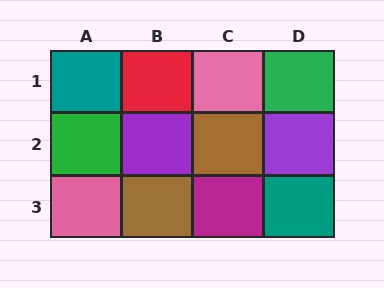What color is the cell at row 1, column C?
Pink.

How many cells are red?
1 cell is red.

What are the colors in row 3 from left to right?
Pink, brown, magenta, teal.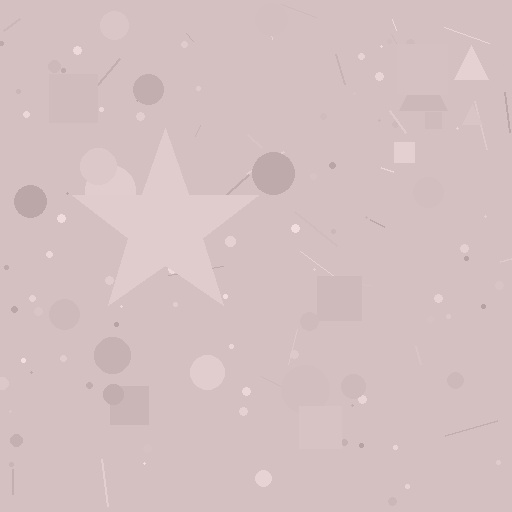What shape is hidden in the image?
A star is hidden in the image.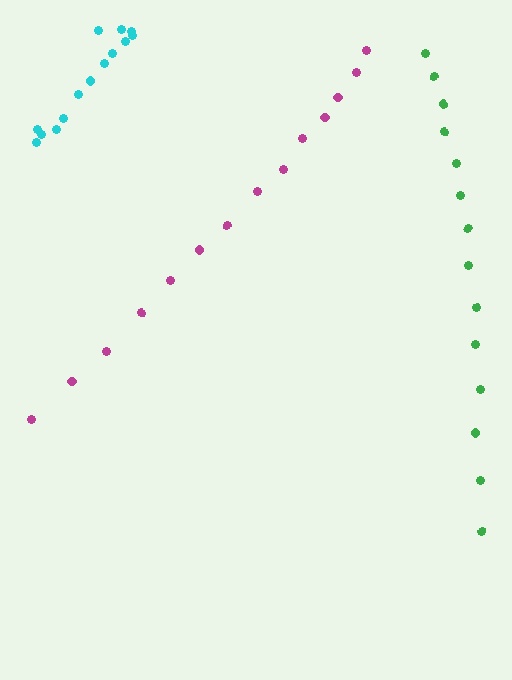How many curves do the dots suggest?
There are 3 distinct paths.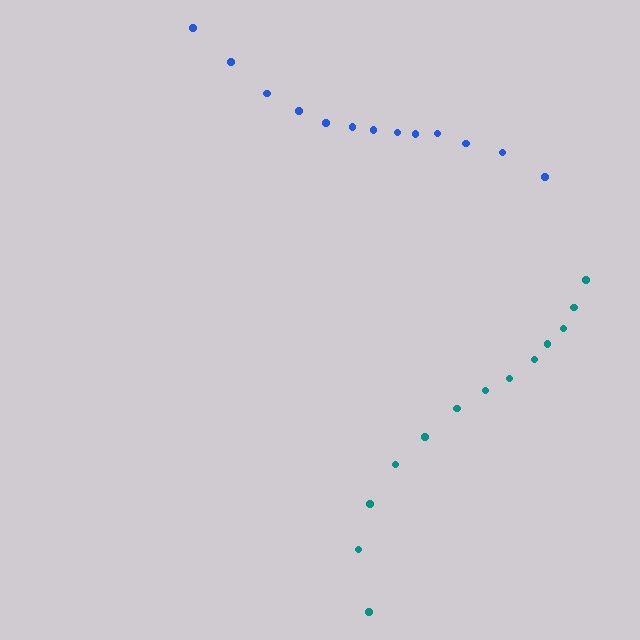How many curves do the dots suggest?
There are 2 distinct paths.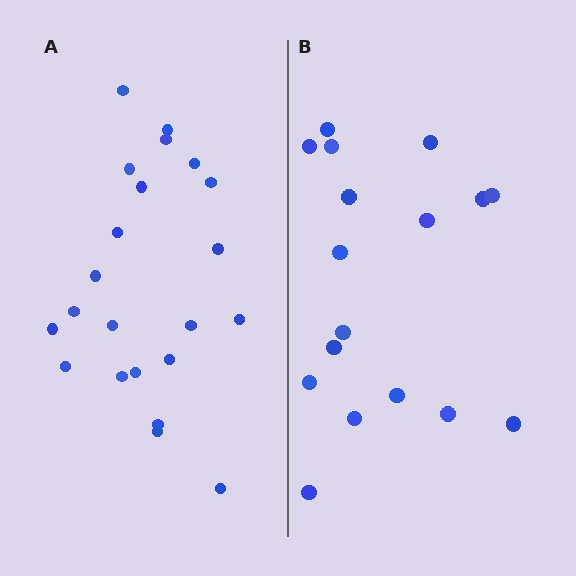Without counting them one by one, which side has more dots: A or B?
Region A (the left region) has more dots.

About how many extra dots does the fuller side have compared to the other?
Region A has about 5 more dots than region B.